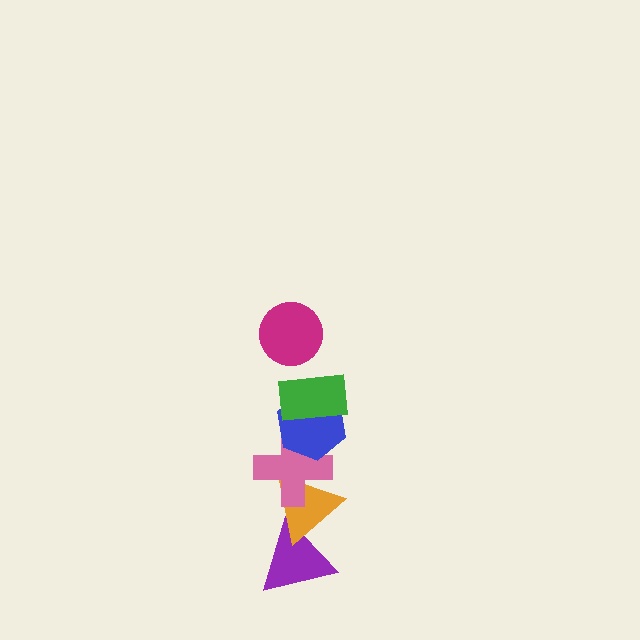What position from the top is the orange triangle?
The orange triangle is 5th from the top.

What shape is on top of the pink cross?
The blue hexagon is on top of the pink cross.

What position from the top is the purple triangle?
The purple triangle is 6th from the top.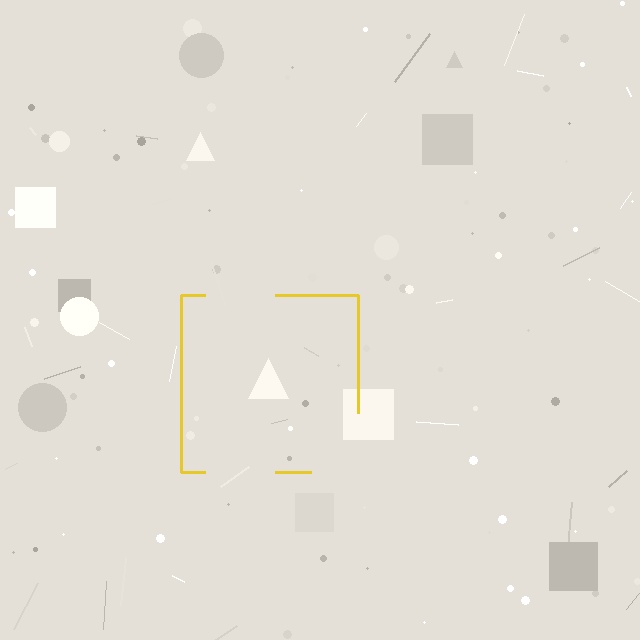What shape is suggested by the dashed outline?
The dashed outline suggests a square.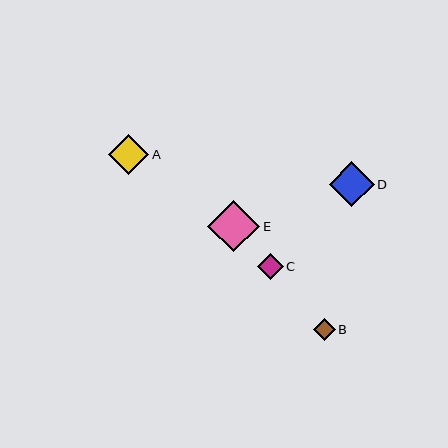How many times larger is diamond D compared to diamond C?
Diamond D is approximately 1.7 times the size of diamond C.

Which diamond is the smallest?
Diamond B is the smallest with a size of approximately 22 pixels.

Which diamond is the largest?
Diamond E is the largest with a size of approximately 52 pixels.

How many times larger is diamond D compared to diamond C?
Diamond D is approximately 1.7 times the size of diamond C.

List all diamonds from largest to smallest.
From largest to smallest: E, D, A, C, B.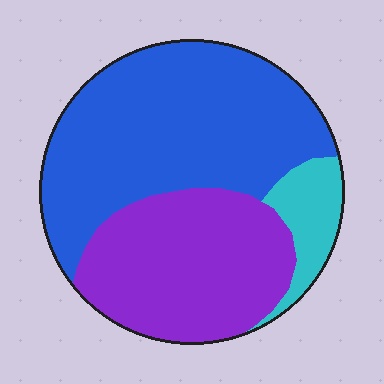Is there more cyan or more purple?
Purple.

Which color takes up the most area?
Blue, at roughly 55%.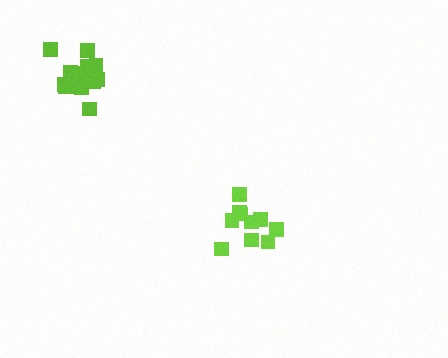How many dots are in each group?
Group 1: 10 dots, Group 2: 15 dots (25 total).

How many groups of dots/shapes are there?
There are 2 groups.